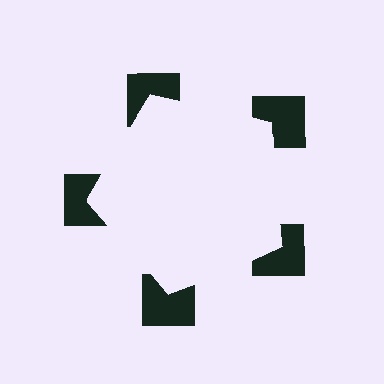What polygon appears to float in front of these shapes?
An illusory pentagon — its edges are inferred from the aligned wedge cuts in the notched squares, not physically drawn.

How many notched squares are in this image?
There are 5 — one at each vertex of the illusory pentagon.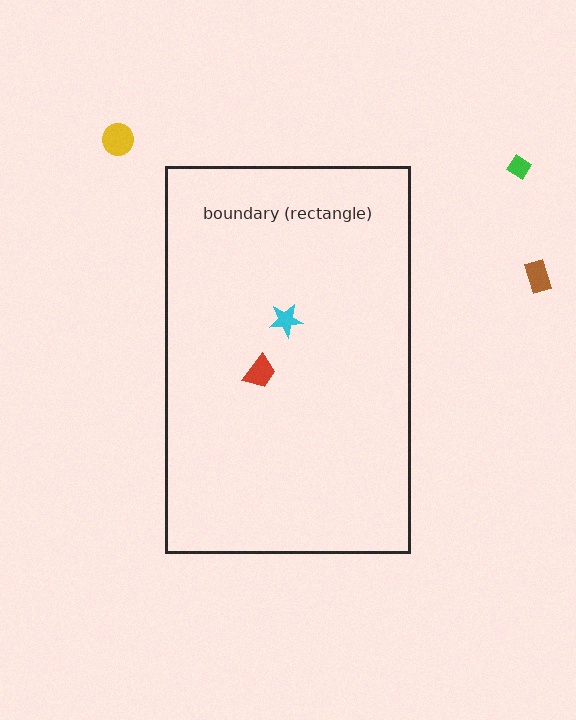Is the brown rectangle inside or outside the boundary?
Outside.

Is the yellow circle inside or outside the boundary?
Outside.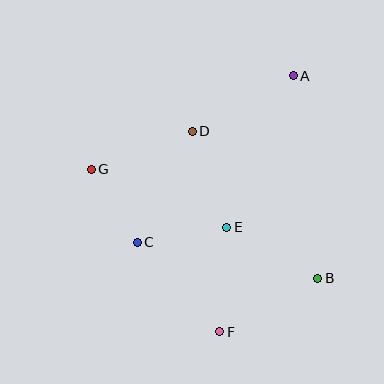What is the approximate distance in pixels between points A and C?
The distance between A and C is approximately 228 pixels.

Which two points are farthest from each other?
Points A and F are farthest from each other.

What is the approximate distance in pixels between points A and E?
The distance between A and E is approximately 165 pixels.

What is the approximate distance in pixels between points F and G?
The distance between F and G is approximately 207 pixels.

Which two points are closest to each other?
Points C and G are closest to each other.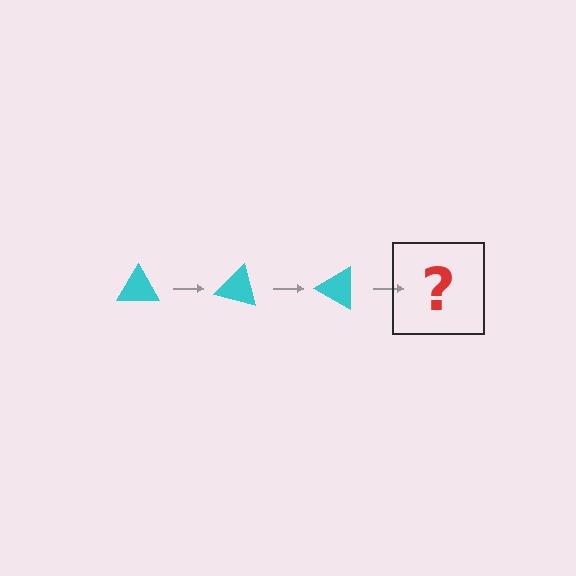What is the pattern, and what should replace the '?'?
The pattern is that the triangle rotates 15 degrees each step. The '?' should be a cyan triangle rotated 45 degrees.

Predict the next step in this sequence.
The next step is a cyan triangle rotated 45 degrees.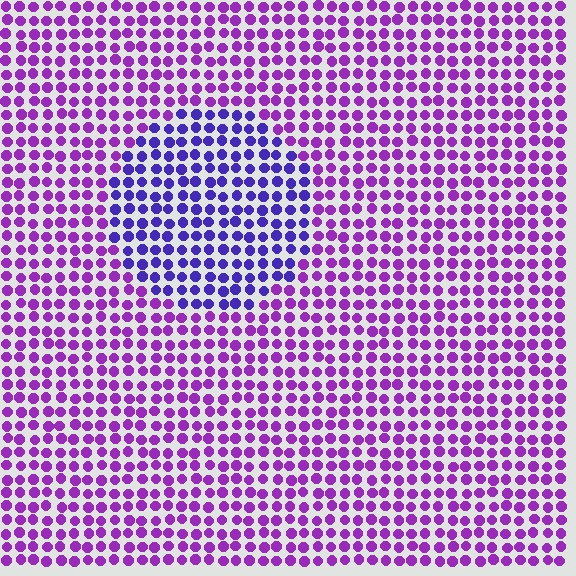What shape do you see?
I see a circle.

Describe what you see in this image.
The image is filled with small purple elements in a uniform arrangement. A circle-shaped region is visible where the elements are tinted to a slightly different hue, forming a subtle color boundary.